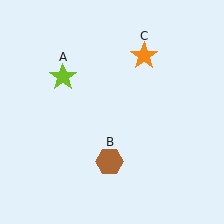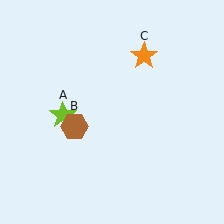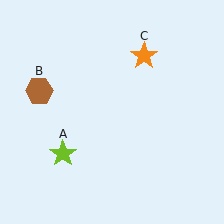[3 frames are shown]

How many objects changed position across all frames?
2 objects changed position: lime star (object A), brown hexagon (object B).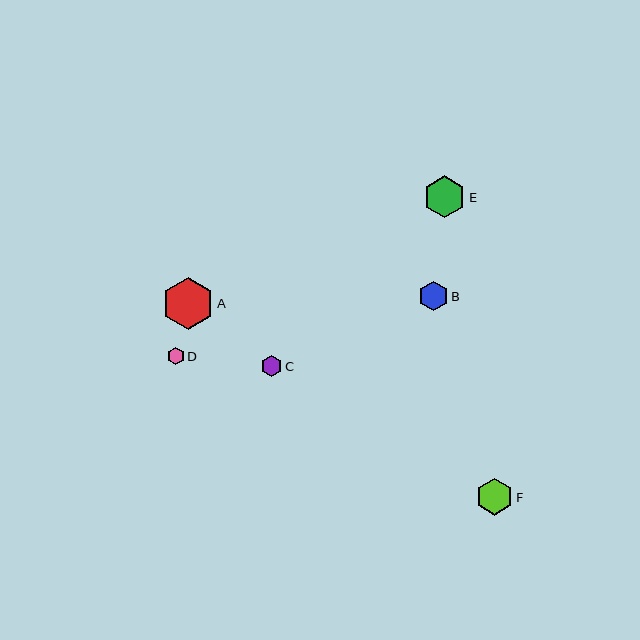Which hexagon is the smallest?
Hexagon D is the smallest with a size of approximately 16 pixels.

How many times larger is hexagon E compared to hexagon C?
Hexagon E is approximately 2.0 times the size of hexagon C.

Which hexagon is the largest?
Hexagon A is the largest with a size of approximately 52 pixels.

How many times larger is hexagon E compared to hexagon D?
Hexagon E is approximately 2.6 times the size of hexagon D.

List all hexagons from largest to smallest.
From largest to smallest: A, E, F, B, C, D.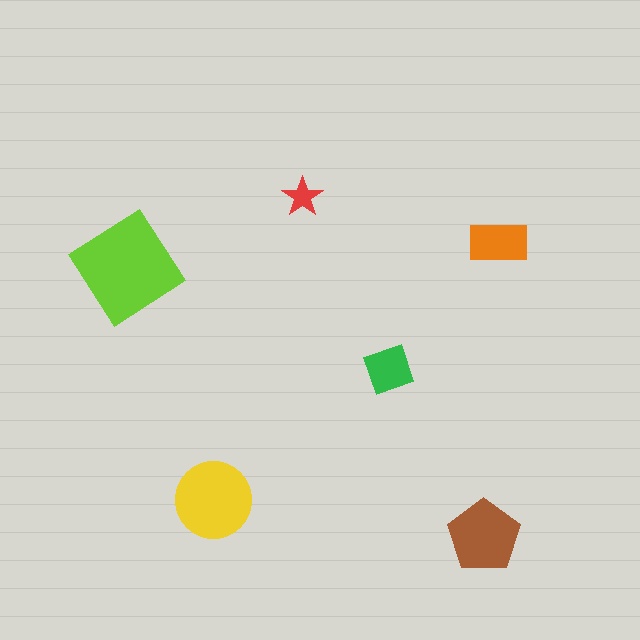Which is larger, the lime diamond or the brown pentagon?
The lime diamond.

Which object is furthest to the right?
The orange rectangle is rightmost.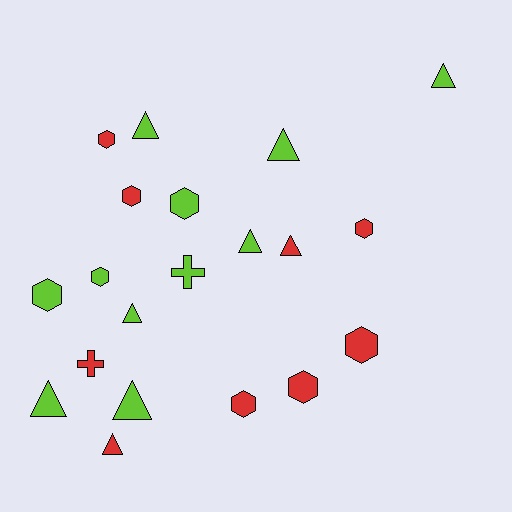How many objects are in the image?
There are 20 objects.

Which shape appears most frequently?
Hexagon, with 9 objects.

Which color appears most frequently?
Lime, with 11 objects.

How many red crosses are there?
There is 1 red cross.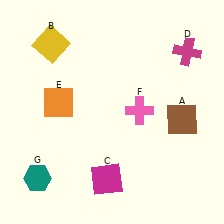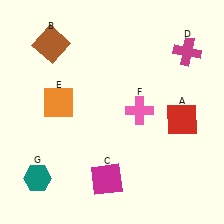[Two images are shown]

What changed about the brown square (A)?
In Image 1, A is brown. In Image 2, it changed to red.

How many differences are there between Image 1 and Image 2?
There are 2 differences between the two images.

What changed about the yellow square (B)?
In Image 1, B is yellow. In Image 2, it changed to brown.